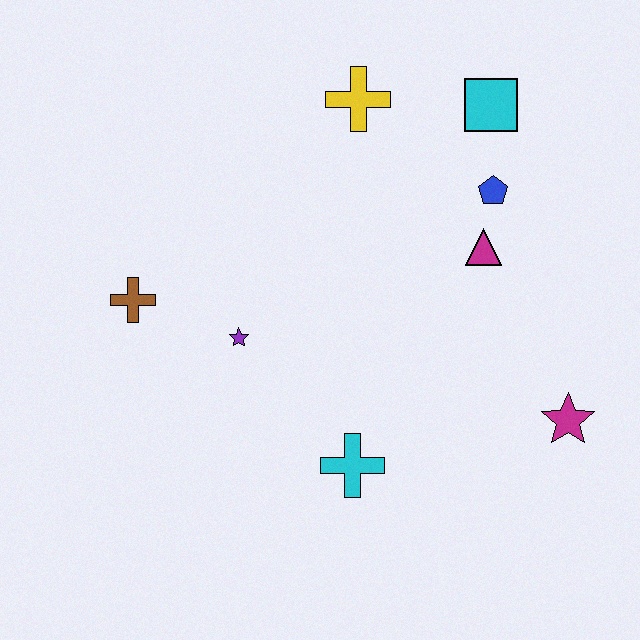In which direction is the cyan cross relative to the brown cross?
The cyan cross is to the right of the brown cross.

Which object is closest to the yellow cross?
The cyan square is closest to the yellow cross.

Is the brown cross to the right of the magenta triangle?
No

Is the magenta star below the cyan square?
Yes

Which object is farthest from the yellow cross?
The magenta star is farthest from the yellow cross.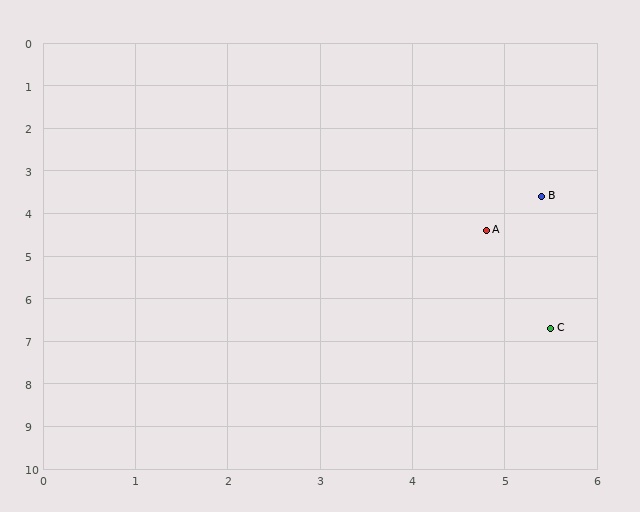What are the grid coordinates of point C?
Point C is at approximately (5.5, 6.7).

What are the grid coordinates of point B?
Point B is at approximately (5.4, 3.6).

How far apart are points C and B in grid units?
Points C and B are about 3.1 grid units apart.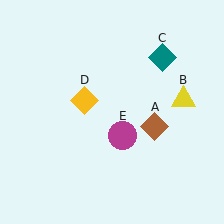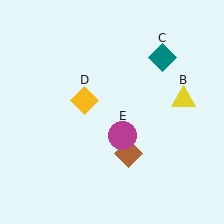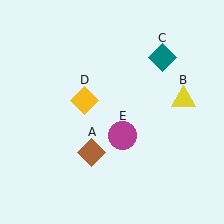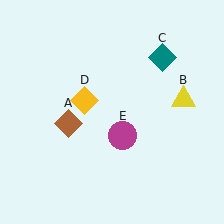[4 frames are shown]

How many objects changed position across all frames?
1 object changed position: brown diamond (object A).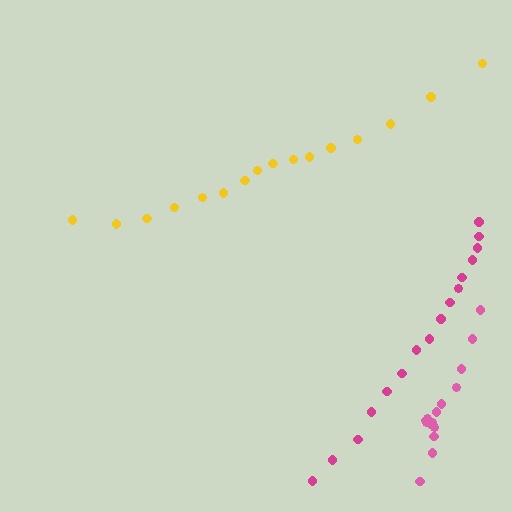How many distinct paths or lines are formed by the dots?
There are 3 distinct paths.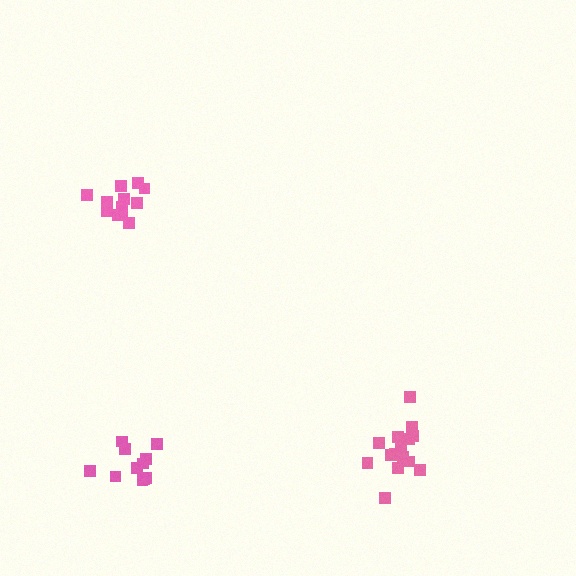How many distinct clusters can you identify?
There are 3 distinct clusters.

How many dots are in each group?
Group 1: 12 dots, Group 2: 15 dots, Group 3: 11 dots (38 total).